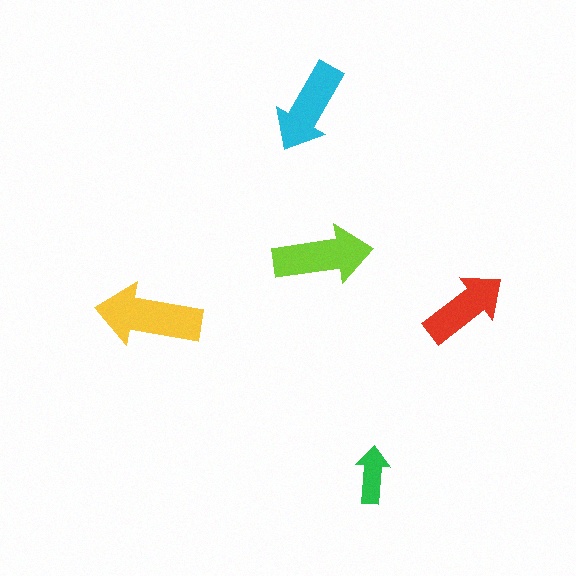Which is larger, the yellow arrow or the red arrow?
The yellow one.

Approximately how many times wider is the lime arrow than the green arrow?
About 1.5 times wider.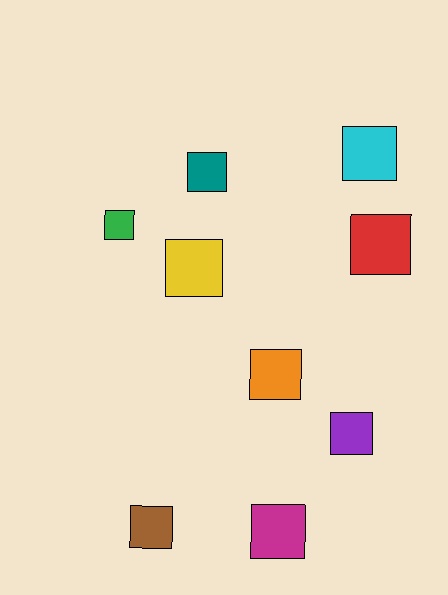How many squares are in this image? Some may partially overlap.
There are 9 squares.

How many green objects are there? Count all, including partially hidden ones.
There is 1 green object.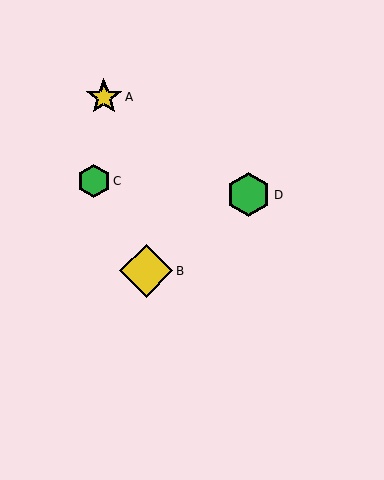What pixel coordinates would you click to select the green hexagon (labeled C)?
Click at (94, 181) to select the green hexagon C.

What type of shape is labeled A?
Shape A is a yellow star.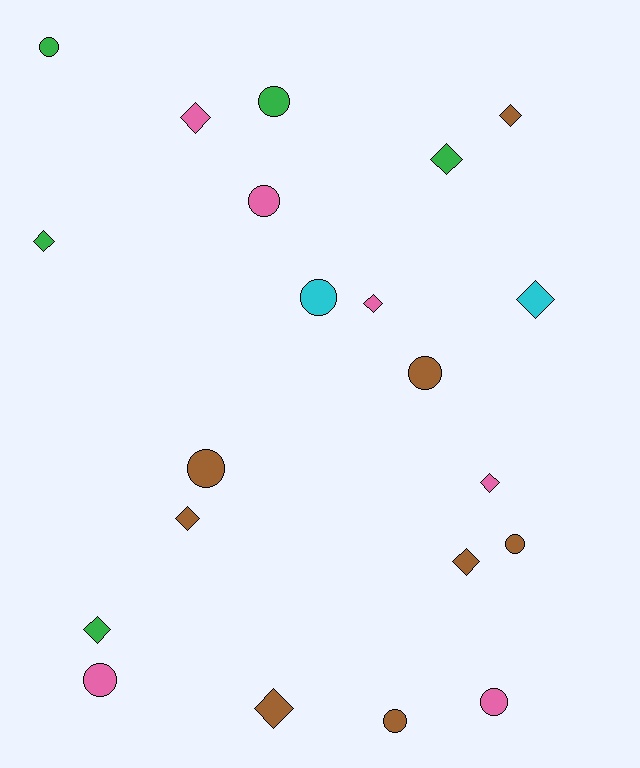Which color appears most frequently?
Brown, with 8 objects.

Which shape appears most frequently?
Diamond, with 11 objects.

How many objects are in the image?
There are 21 objects.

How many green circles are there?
There are 2 green circles.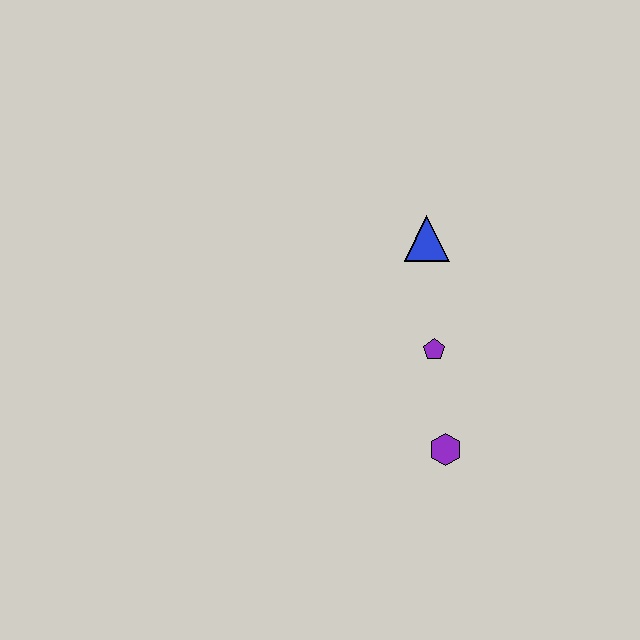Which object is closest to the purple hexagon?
The purple pentagon is closest to the purple hexagon.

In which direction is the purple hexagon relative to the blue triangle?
The purple hexagon is below the blue triangle.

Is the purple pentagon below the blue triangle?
Yes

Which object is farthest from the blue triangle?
The purple hexagon is farthest from the blue triangle.